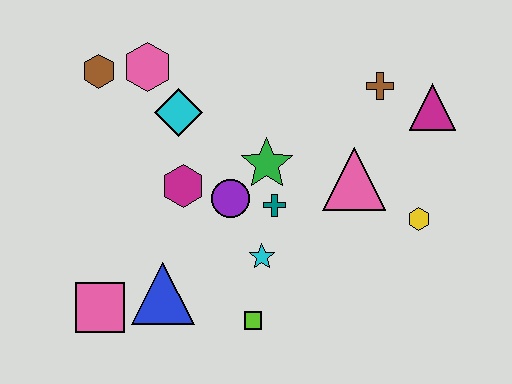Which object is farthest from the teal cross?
The brown hexagon is farthest from the teal cross.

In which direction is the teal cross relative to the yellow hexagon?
The teal cross is to the left of the yellow hexagon.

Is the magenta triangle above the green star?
Yes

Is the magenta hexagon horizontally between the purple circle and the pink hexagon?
Yes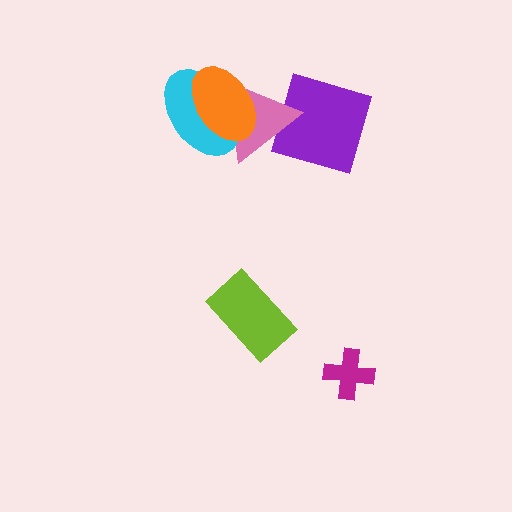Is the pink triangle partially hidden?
Yes, it is partially covered by another shape.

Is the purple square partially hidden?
Yes, it is partially covered by another shape.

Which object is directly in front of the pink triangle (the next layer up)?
The cyan ellipse is directly in front of the pink triangle.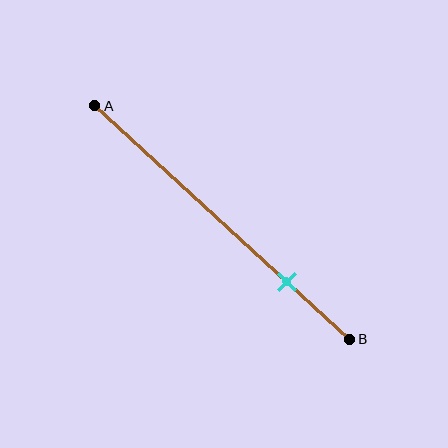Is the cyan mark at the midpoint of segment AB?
No, the mark is at about 75% from A, not at the 50% midpoint.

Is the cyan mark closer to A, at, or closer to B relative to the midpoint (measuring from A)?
The cyan mark is closer to point B than the midpoint of segment AB.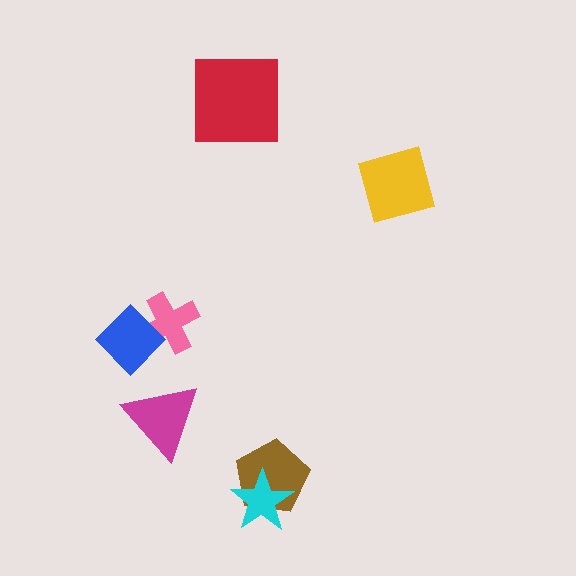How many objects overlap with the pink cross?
1 object overlaps with the pink cross.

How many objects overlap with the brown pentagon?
1 object overlaps with the brown pentagon.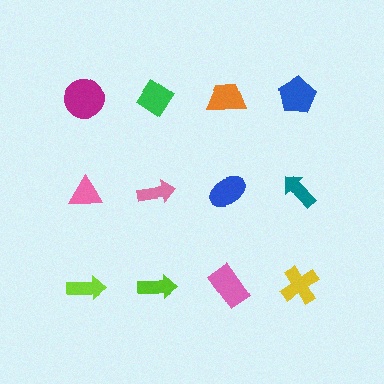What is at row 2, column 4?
A teal arrow.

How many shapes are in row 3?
4 shapes.